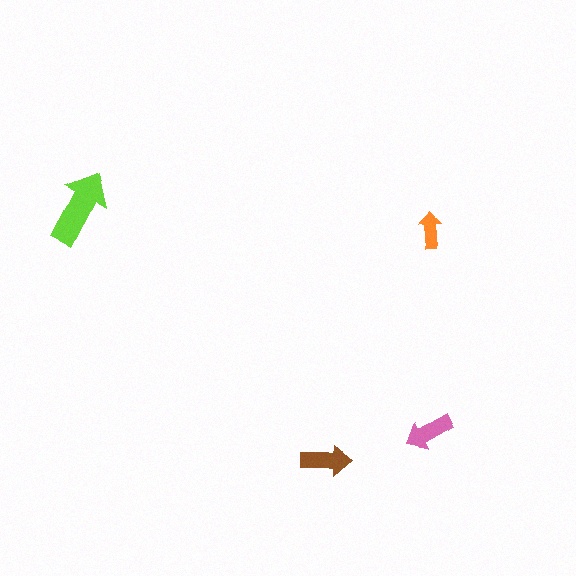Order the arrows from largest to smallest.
the lime one, the brown one, the pink one, the orange one.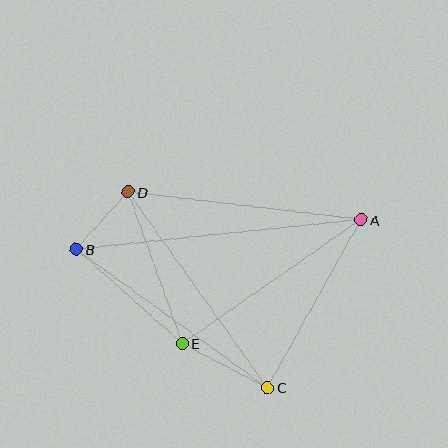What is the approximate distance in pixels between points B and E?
The distance between B and E is approximately 141 pixels.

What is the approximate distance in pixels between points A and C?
The distance between A and C is approximately 193 pixels.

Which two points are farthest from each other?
Points A and B are farthest from each other.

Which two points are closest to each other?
Points B and D are closest to each other.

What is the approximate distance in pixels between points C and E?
The distance between C and E is approximately 96 pixels.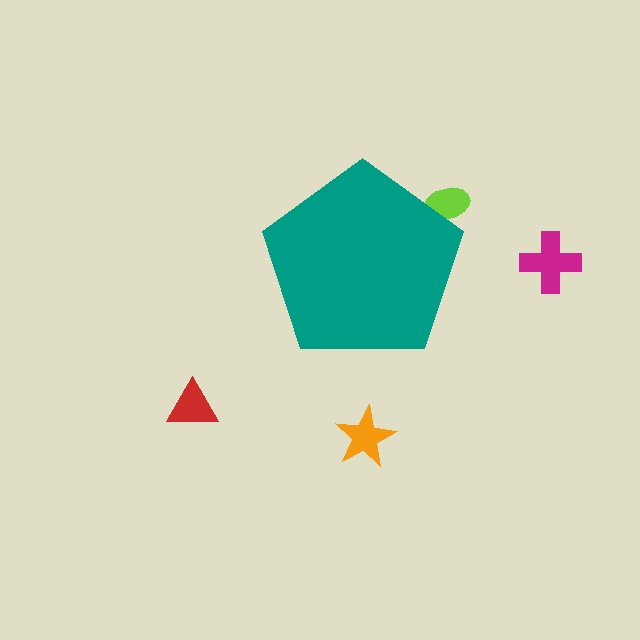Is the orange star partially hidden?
No, the orange star is fully visible.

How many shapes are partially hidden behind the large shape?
1 shape is partially hidden.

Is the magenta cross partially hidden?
No, the magenta cross is fully visible.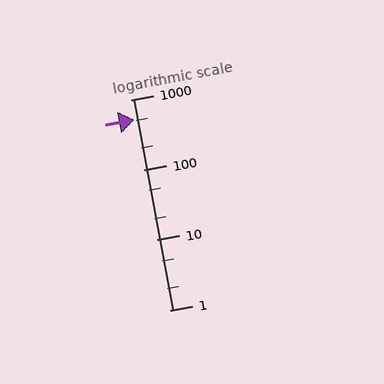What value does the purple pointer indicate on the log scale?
The pointer indicates approximately 520.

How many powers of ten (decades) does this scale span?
The scale spans 3 decades, from 1 to 1000.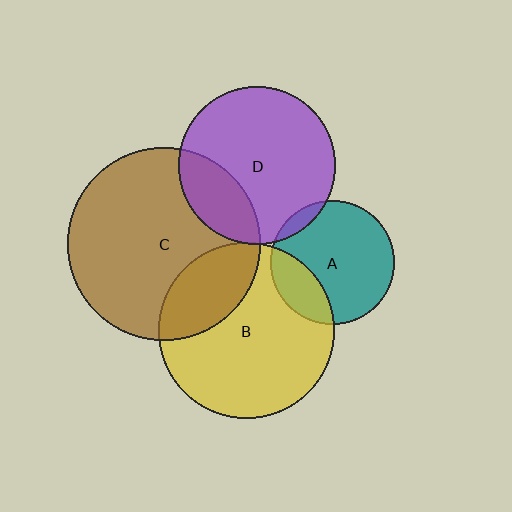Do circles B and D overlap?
Yes.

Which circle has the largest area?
Circle C (brown).